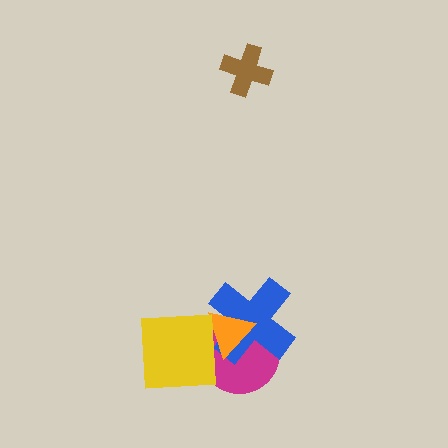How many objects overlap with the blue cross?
3 objects overlap with the blue cross.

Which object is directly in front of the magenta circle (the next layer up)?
The blue cross is directly in front of the magenta circle.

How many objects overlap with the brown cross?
0 objects overlap with the brown cross.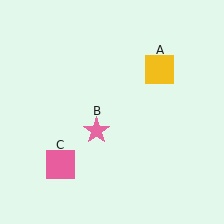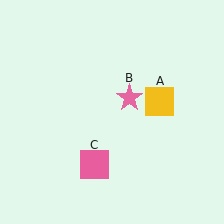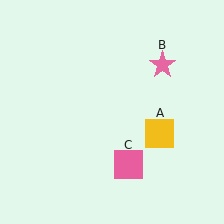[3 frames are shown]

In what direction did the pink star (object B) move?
The pink star (object B) moved up and to the right.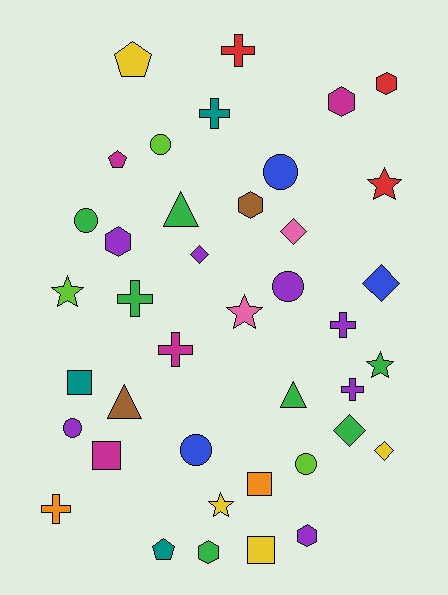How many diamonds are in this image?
There are 5 diamonds.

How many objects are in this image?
There are 40 objects.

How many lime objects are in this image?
There are 3 lime objects.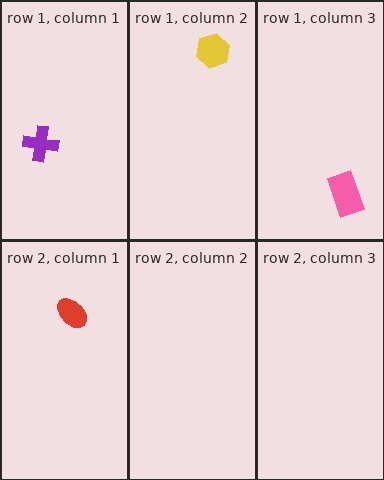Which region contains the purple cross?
The row 1, column 1 region.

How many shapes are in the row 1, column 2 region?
1.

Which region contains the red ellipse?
The row 2, column 1 region.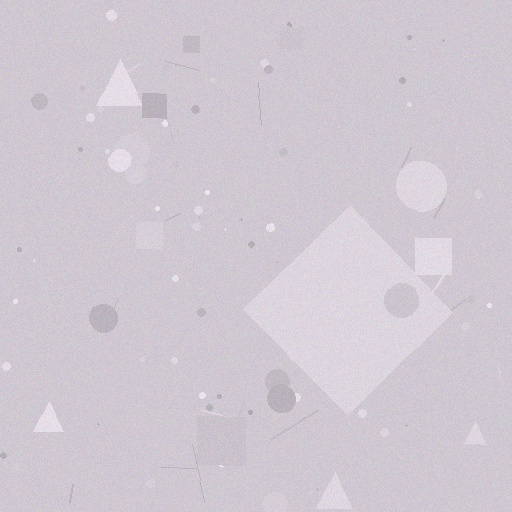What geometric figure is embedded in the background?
A diamond is embedded in the background.